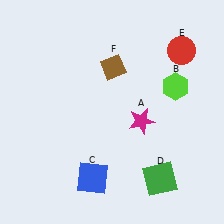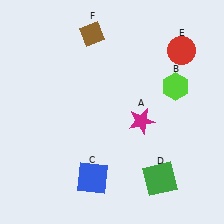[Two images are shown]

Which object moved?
The brown diamond (F) moved up.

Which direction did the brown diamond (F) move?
The brown diamond (F) moved up.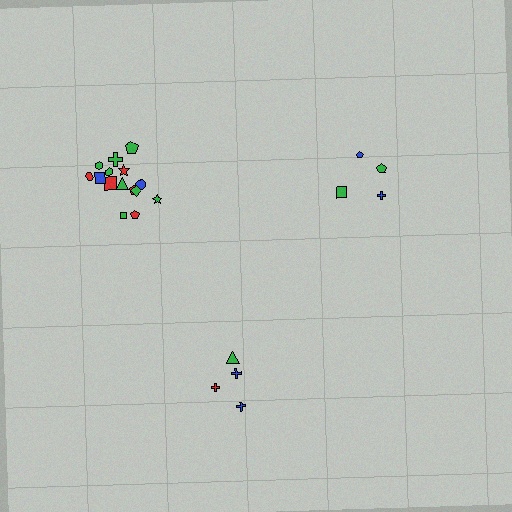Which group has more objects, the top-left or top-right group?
The top-left group.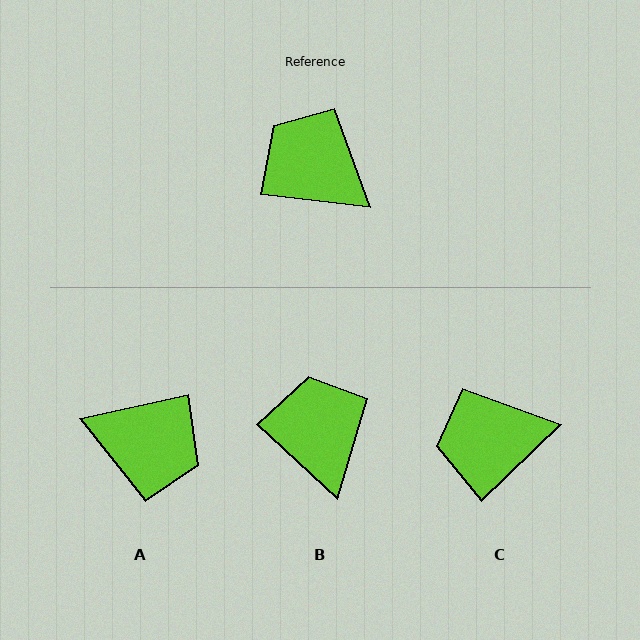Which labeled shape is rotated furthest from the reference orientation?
A, about 161 degrees away.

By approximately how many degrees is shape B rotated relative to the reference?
Approximately 36 degrees clockwise.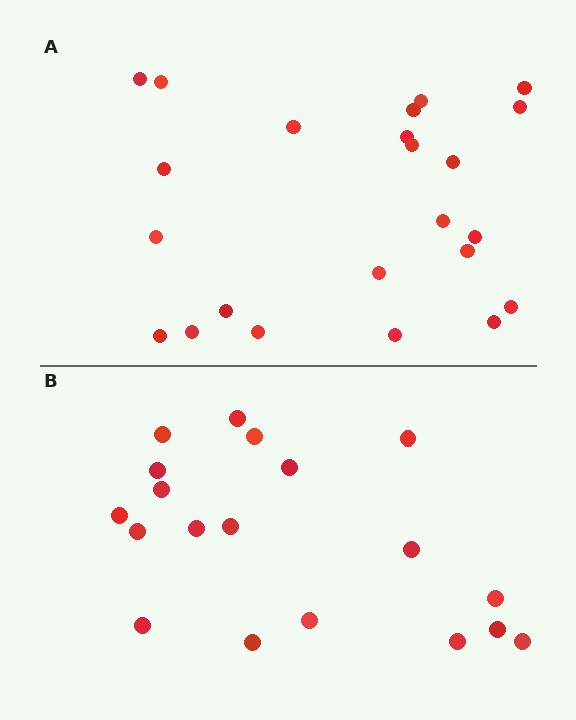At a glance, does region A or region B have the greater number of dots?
Region A (the top region) has more dots.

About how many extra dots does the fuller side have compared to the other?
Region A has about 4 more dots than region B.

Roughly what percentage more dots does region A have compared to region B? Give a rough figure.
About 20% more.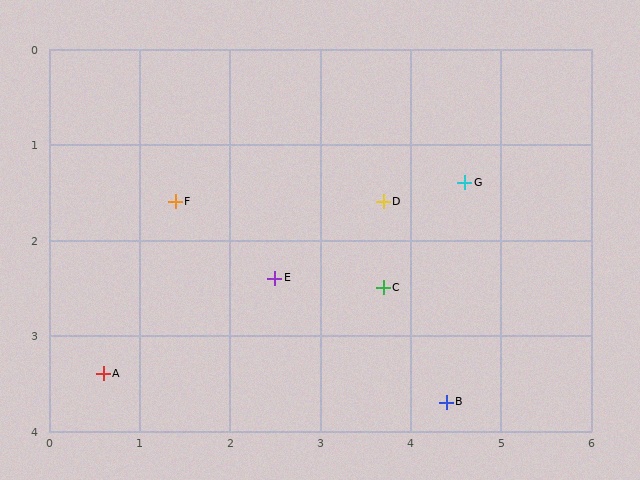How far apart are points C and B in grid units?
Points C and B are about 1.4 grid units apart.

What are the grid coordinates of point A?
Point A is at approximately (0.6, 3.4).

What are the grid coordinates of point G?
Point G is at approximately (4.6, 1.4).